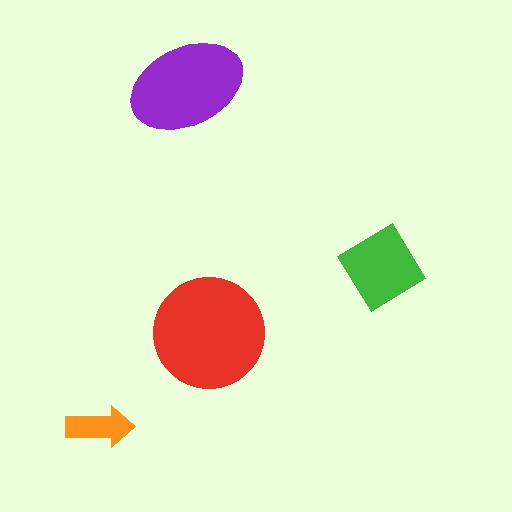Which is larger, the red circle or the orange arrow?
The red circle.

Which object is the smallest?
The orange arrow.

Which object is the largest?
The red circle.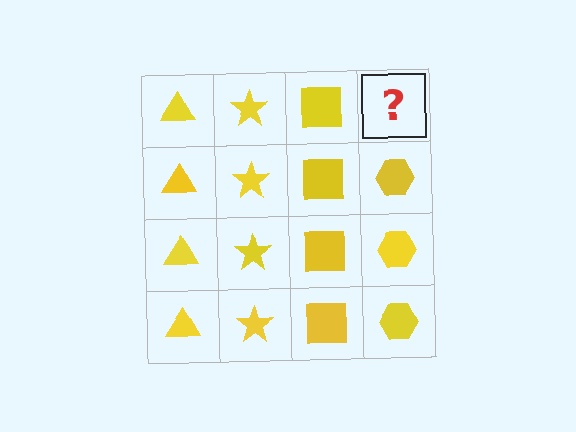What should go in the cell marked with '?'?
The missing cell should contain a yellow hexagon.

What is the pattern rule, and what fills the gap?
The rule is that each column has a consistent shape. The gap should be filled with a yellow hexagon.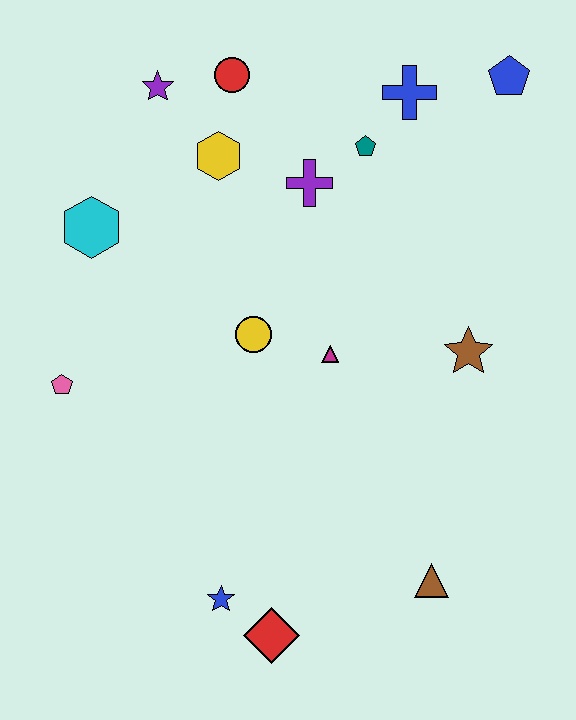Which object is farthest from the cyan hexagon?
The brown triangle is farthest from the cyan hexagon.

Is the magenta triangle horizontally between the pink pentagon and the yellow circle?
No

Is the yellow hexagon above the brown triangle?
Yes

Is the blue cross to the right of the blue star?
Yes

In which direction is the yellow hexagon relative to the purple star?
The yellow hexagon is below the purple star.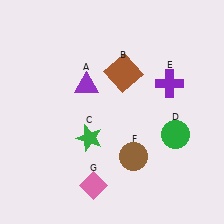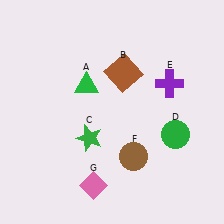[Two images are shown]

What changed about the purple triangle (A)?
In Image 1, A is purple. In Image 2, it changed to green.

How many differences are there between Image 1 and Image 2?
There is 1 difference between the two images.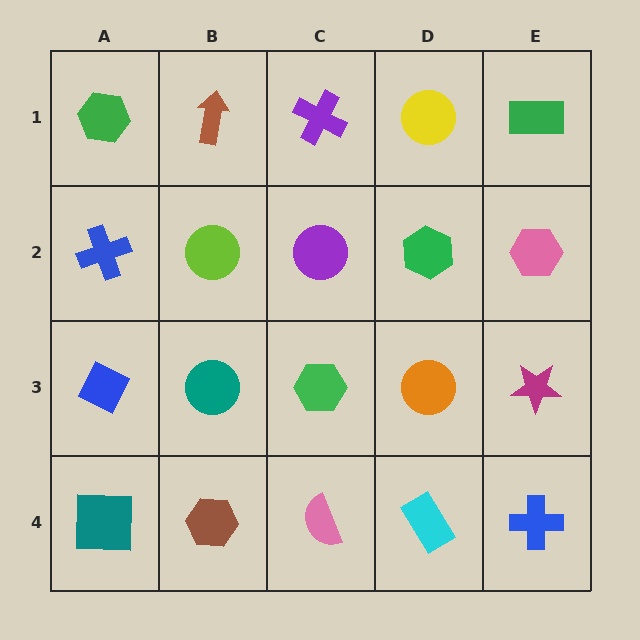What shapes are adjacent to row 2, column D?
A yellow circle (row 1, column D), an orange circle (row 3, column D), a purple circle (row 2, column C), a pink hexagon (row 2, column E).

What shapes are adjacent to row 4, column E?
A magenta star (row 3, column E), a cyan rectangle (row 4, column D).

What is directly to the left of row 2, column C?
A lime circle.